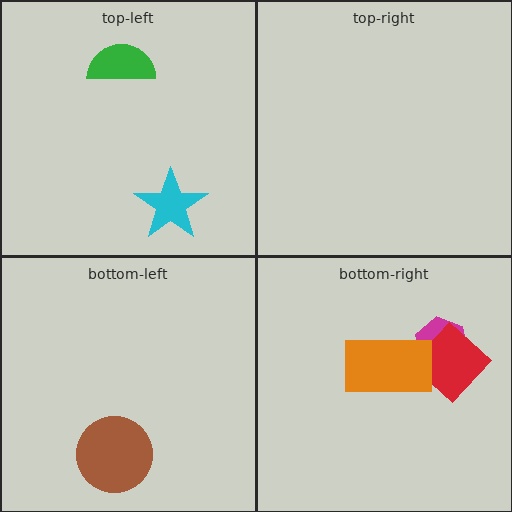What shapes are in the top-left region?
The cyan star, the green semicircle.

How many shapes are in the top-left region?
2.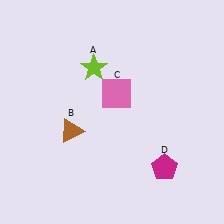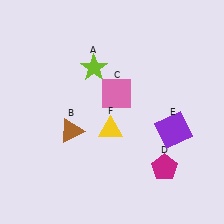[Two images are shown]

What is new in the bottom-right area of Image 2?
A purple square (E) was added in the bottom-right area of Image 2.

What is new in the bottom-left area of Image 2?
A yellow triangle (F) was added in the bottom-left area of Image 2.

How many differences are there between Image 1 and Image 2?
There are 2 differences between the two images.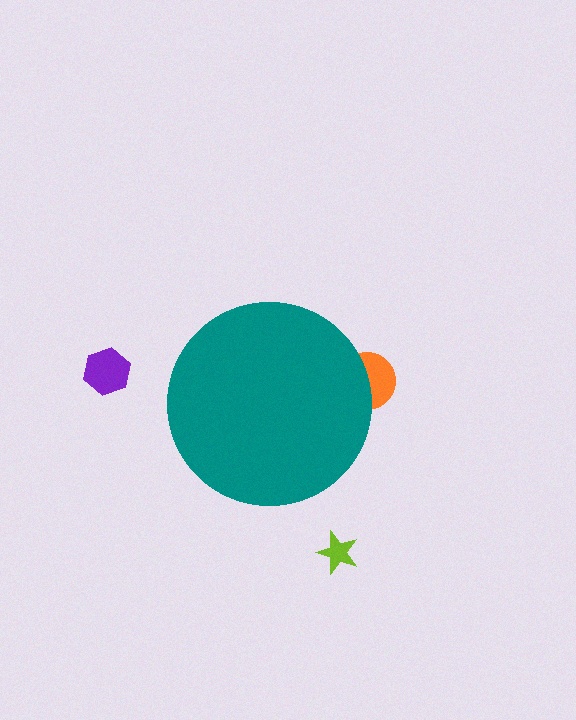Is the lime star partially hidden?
No, the lime star is fully visible.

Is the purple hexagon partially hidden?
No, the purple hexagon is fully visible.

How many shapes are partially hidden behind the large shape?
1 shape is partially hidden.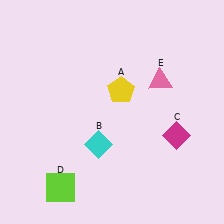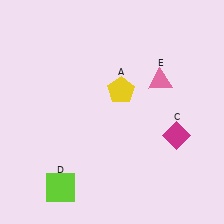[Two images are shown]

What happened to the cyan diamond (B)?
The cyan diamond (B) was removed in Image 2. It was in the bottom-left area of Image 1.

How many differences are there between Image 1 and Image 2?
There is 1 difference between the two images.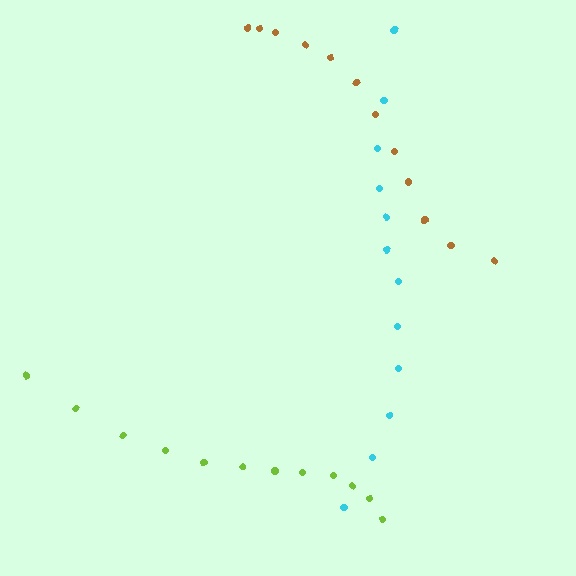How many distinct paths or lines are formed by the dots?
There are 3 distinct paths.